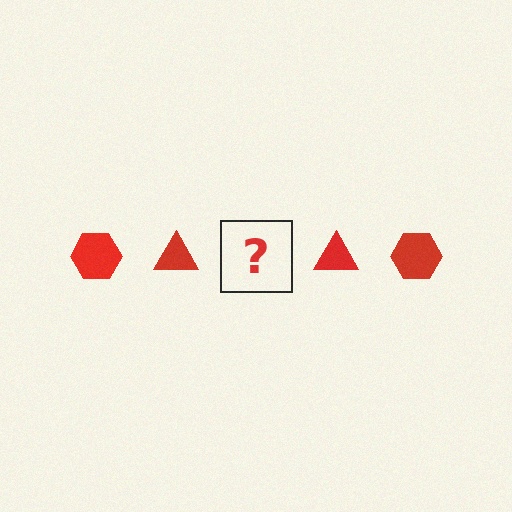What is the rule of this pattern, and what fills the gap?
The rule is that the pattern cycles through hexagon, triangle shapes in red. The gap should be filled with a red hexagon.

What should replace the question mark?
The question mark should be replaced with a red hexagon.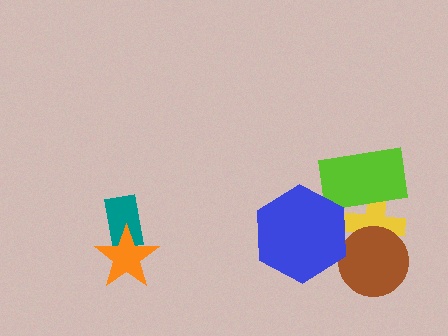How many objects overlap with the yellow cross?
2 objects overlap with the yellow cross.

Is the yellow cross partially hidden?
Yes, it is partially covered by another shape.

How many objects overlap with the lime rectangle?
1 object overlaps with the lime rectangle.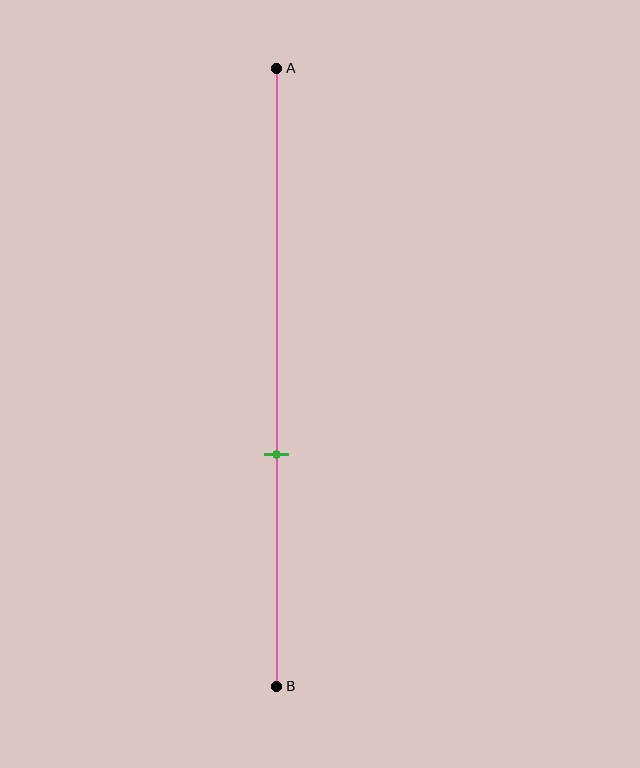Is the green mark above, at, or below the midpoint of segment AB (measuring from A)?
The green mark is below the midpoint of segment AB.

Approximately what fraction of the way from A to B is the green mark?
The green mark is approximately 60% of the way from A to B.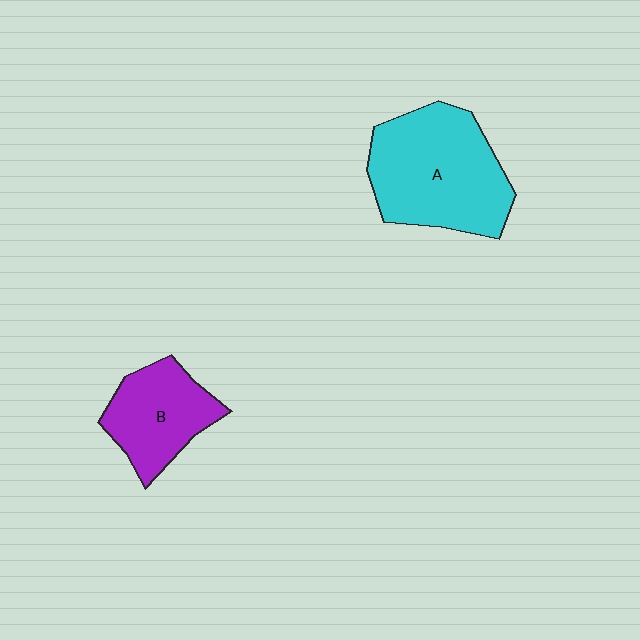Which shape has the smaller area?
Shape B (purple).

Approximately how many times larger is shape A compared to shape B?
Approximately 1.6 times.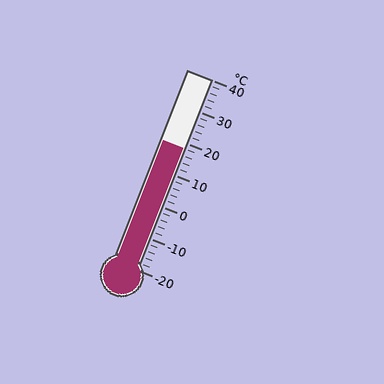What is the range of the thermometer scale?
The thermometer scale ranges from -20°C to 40°C.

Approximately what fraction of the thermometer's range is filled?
The thermometer is filled to approximately 65% of its range.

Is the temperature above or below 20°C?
The temperature is below 20°C.